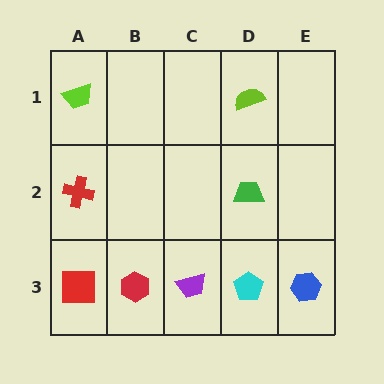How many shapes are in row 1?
2 shapes.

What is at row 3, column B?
A red hexagon.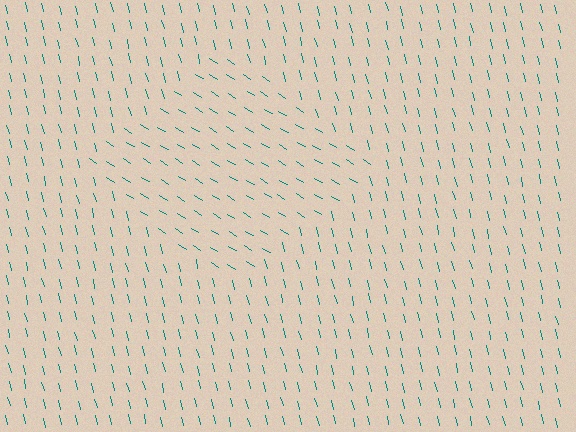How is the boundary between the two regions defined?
The boundary is defined purely by a change in line orientation (approximately 45 degrees difference). All lines are the same color and thickness.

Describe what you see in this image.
The image is filled with small teal line segments. A diamond region in the image has lines oriented differently from the surrounding lines, creating a visible texture boundary.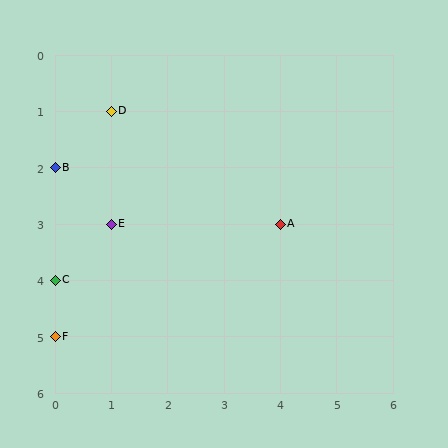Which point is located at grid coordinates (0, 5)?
Point F is at (0, 5).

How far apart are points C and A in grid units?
Points C and A are 4 columns and 1 row apart (about 4.1 grid units diagonally).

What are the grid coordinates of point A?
Point A is at grid coordinates (4, 3).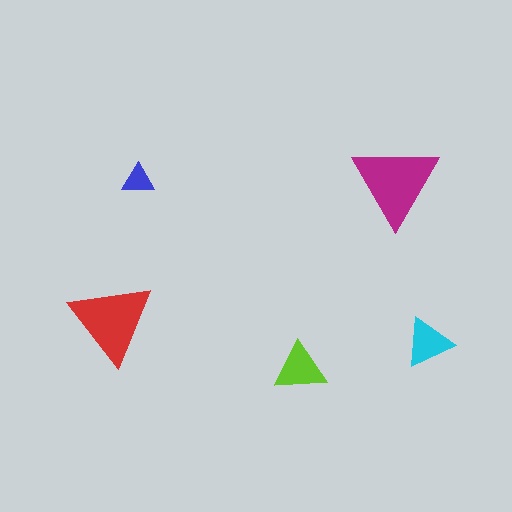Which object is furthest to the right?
The cyan triangle is rightmost.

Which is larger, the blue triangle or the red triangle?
The red one.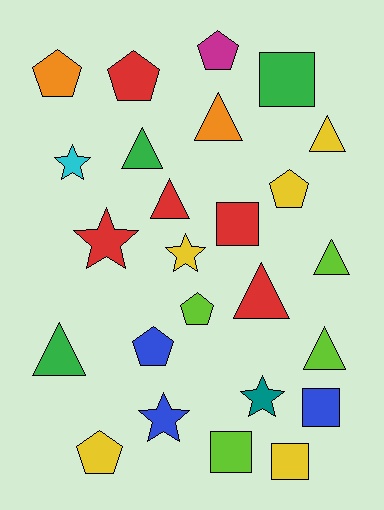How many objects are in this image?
There are 25 objects.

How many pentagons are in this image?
There are 7 pentagons.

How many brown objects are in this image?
There are no brown objects.